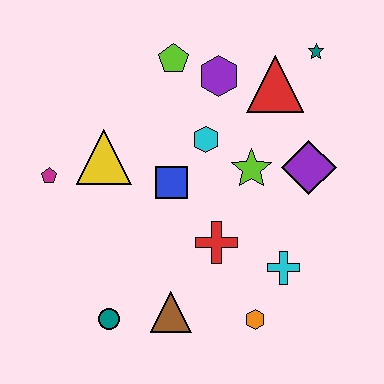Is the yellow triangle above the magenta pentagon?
Yes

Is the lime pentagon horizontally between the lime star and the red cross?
No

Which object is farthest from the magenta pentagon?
The teal star is farthest from the magenta pentagon.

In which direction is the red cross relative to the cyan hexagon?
The red cross is below the cyan hexagon.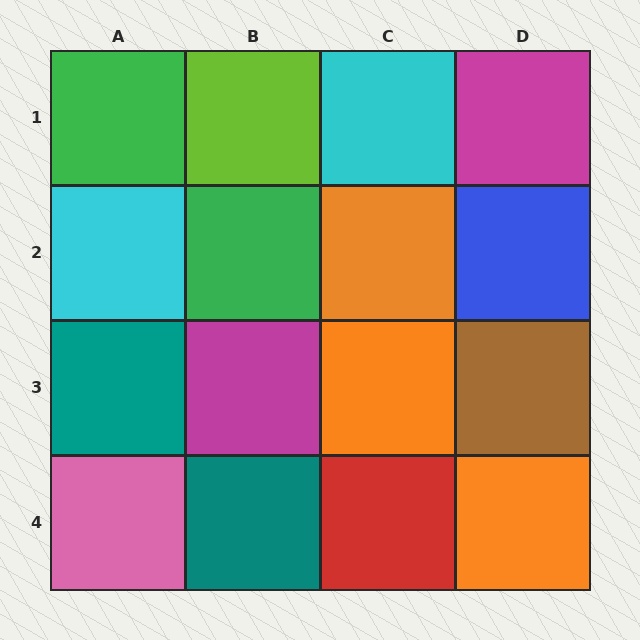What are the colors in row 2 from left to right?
Cyan, green, orange, blue.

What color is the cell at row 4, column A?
Pink.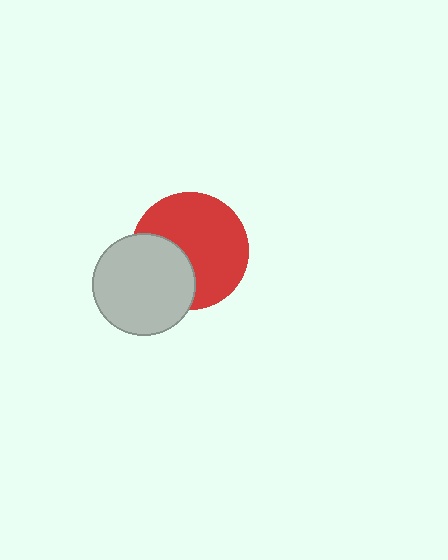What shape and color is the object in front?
The object in front is a light gray circle.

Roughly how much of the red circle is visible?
Most of it is visible (roughly 67%).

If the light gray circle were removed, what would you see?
You would see the complete red circle.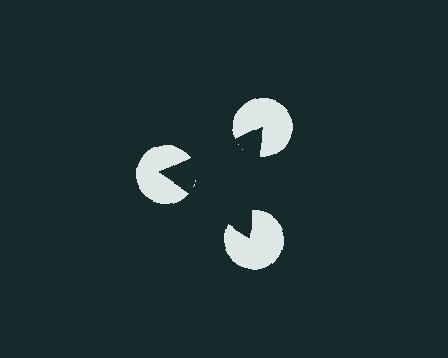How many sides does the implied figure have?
3 sides.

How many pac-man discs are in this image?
There are 3 — one at each vertex of the illusory triangle.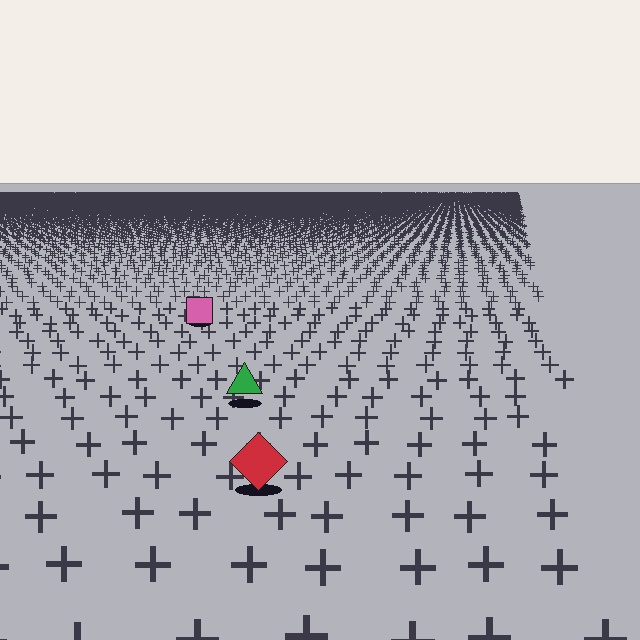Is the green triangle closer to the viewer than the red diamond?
No. The red diamond is closer — you can tell from the texture gradient: the ground texture is coarser near it.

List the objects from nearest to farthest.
From nearest to farthest: the red diamond, the green triangle, the pink square.